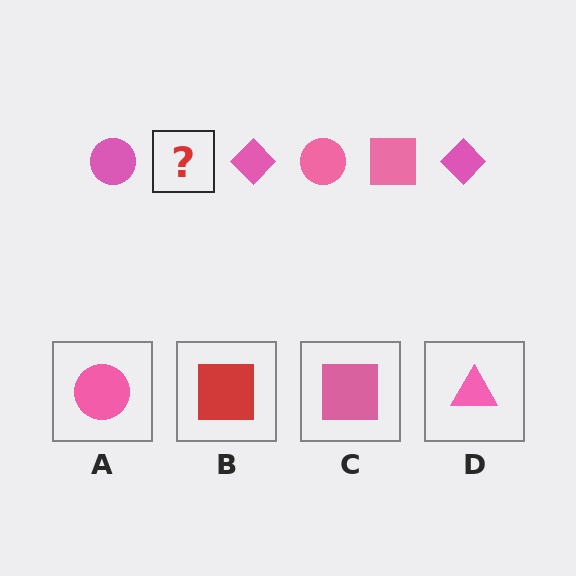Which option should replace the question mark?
Option C.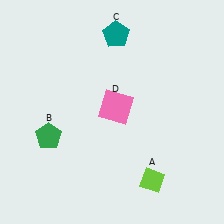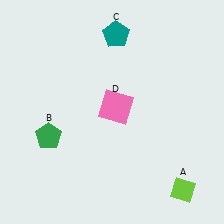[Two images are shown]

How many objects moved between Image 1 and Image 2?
1 object moved between the two images.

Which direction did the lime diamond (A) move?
The lime diamond (A) moved right.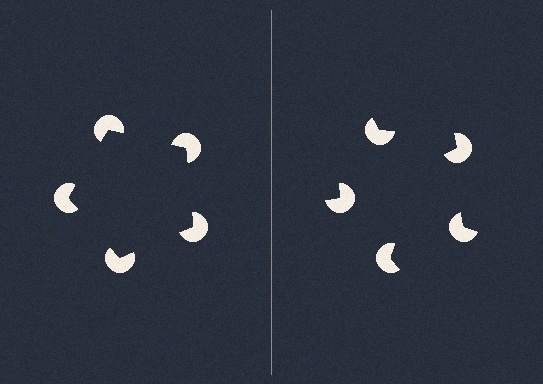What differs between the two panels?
The pac-man discs are positioned identically on both sides; only the wedge orientations differ. On the left they align to a pentagon; on the right they are misaligned.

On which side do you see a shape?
An illusory pentagon appears on the left side. On the right side the wedge cuts are rotated, so no coherent shape forms.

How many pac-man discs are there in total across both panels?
10 — 5 on each side.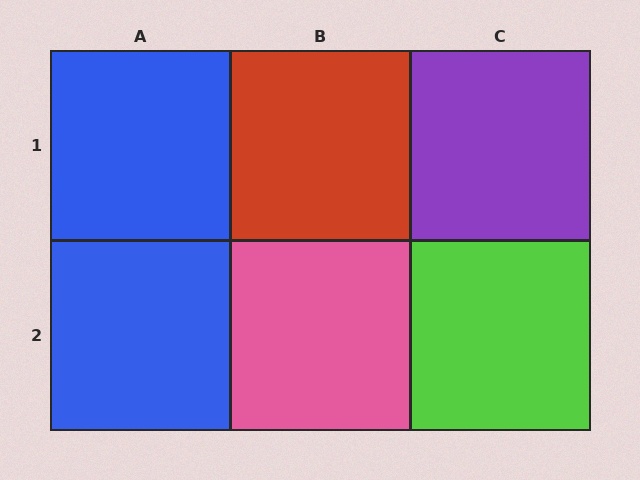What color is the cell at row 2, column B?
Pink.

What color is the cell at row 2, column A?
Blue.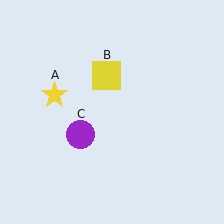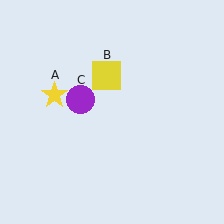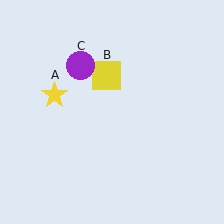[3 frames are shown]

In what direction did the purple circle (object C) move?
The purple circle (object C) moved up.